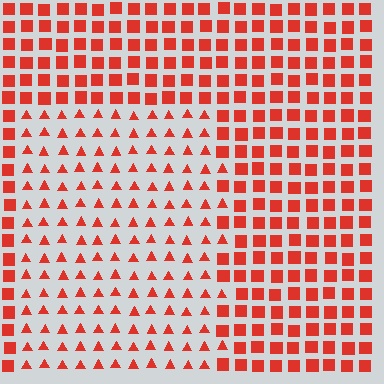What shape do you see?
I see a rectangle.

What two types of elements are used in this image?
The image uses triangles inside the rectangle region and squares outside it.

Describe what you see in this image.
The image is filled with small red elements arranged in a uniform grid. A rectangle-shaped region contains triangles, while the surrounding area contains squares. The boundary is defined purely by the change in element shape.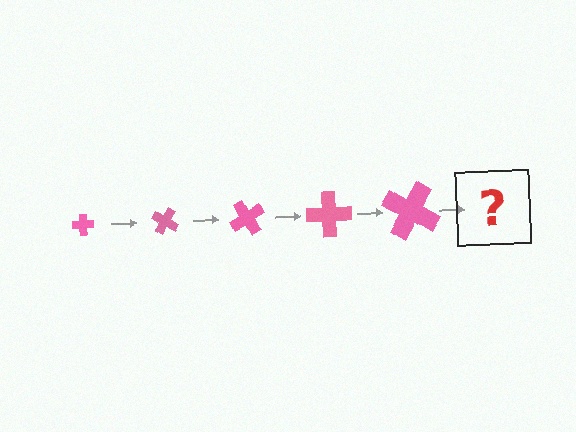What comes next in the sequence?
The next element should be a cross, larger than the previous one and rotated 150 degrees from the start.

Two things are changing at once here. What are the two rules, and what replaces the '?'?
The two rules are that the cross grows larger each step and it rotates 30 degrees each step. The '?' should be a cross, larger than the previous one and rotated 150 degrees from the start.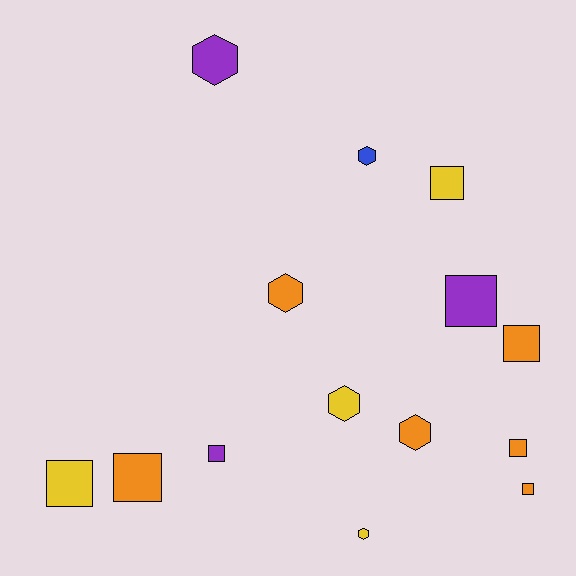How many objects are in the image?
There are 14 objects.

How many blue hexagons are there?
There is 1 blue hexagon.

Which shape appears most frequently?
Square, with 8 objects.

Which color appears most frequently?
Orange, with 6 objects.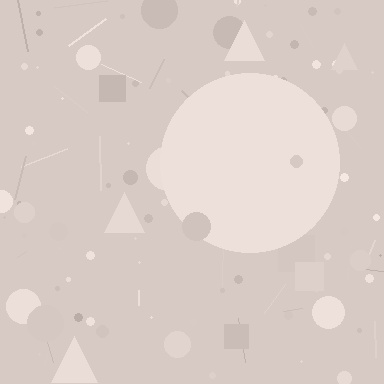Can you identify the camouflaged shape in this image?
The camouflaged shape is a circle.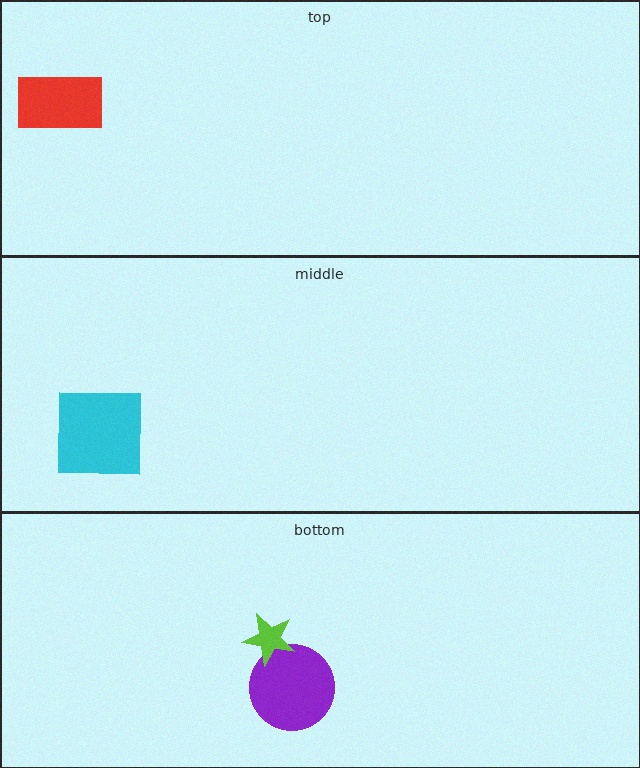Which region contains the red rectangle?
The top region.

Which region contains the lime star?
The bottom region.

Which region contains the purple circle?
The bottom region.